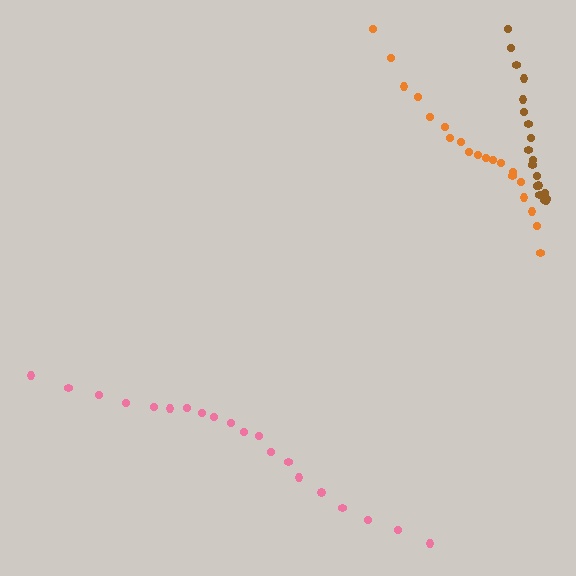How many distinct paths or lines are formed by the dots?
There are 3 distinct paths.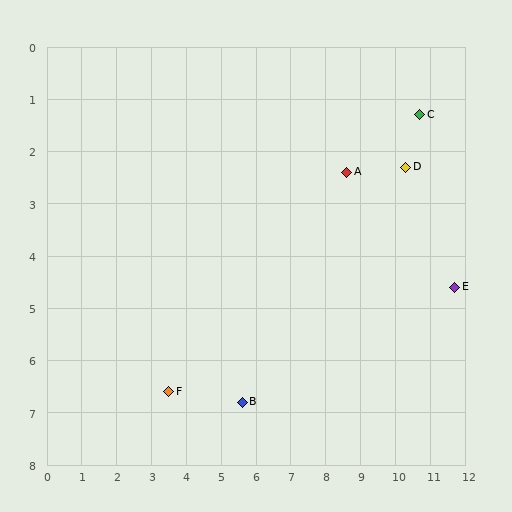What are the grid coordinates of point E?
Point E is at approximately (11.7, 4.6).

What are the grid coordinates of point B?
Point B is at approximately (5.6, 6.8).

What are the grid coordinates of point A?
Point A is at approximately (8.6, 2.4).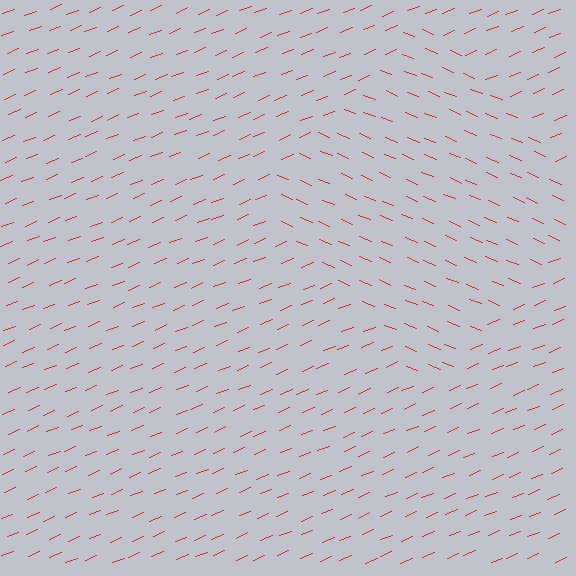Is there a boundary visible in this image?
Yes, there is a texture boundary formed by a change in line orientation.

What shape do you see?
I see a diamond.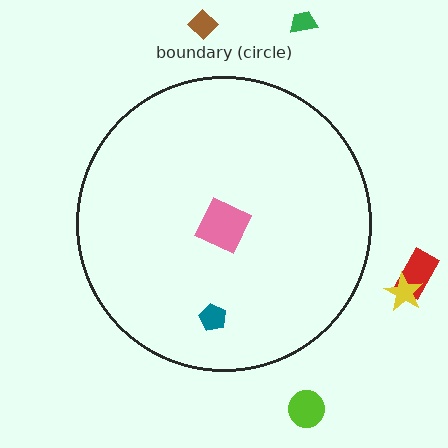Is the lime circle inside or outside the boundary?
Outside.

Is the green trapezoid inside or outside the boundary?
Outside.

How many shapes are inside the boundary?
2 inside, 5 outside.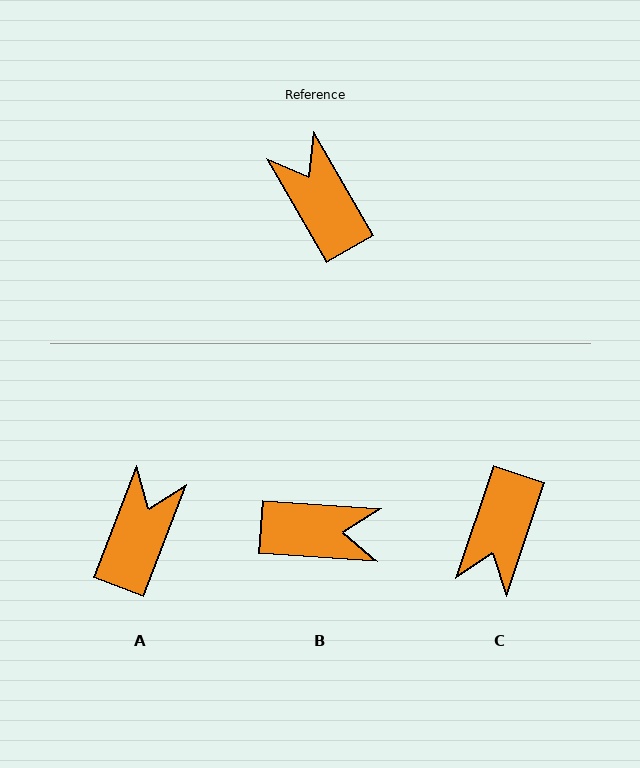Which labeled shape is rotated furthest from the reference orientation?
C, about 131 degrees away.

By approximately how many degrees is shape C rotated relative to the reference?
Approximately 131 degrees counter-clockwise.